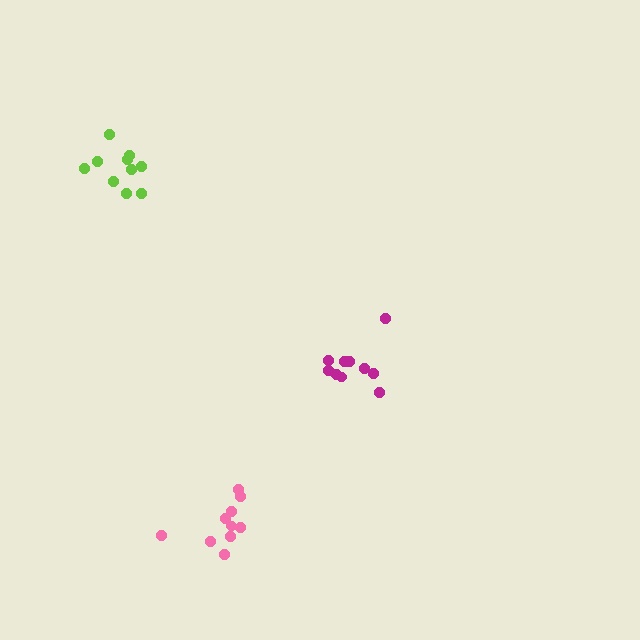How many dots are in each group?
Group 1: 10 dots, Group 2: 10 dots, Group 3: 10 dots (30 total).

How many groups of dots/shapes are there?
There are 3 groups.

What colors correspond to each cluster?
The clusters are colored: lime, magenta, pink.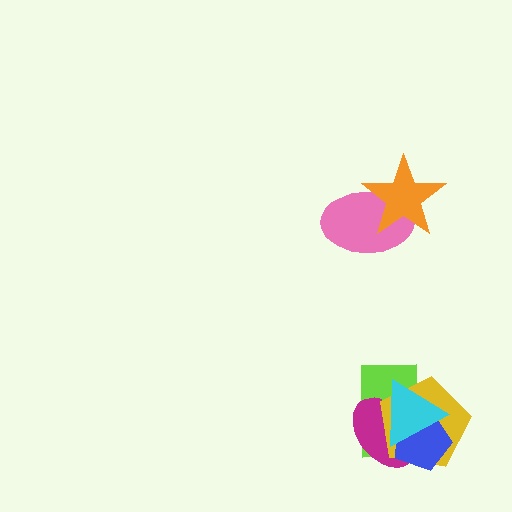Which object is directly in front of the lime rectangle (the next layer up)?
The magenta ellipse is directly in front of the lime rectangle.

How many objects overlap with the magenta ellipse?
4 objects overlap with the magenta ellipse.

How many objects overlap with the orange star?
1 object overlaps with the orange star.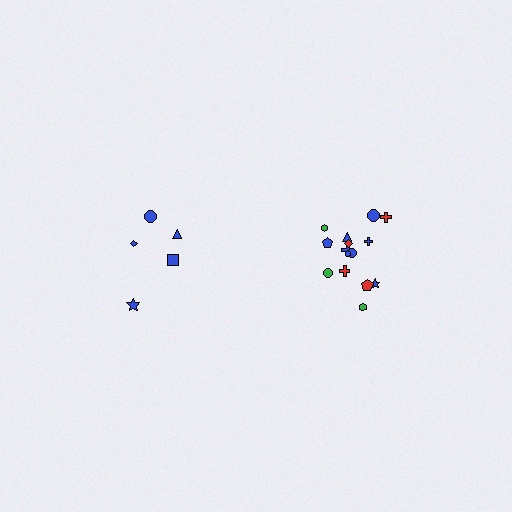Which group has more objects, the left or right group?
The right group.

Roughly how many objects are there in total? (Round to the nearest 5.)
Roughly 20 objects in total.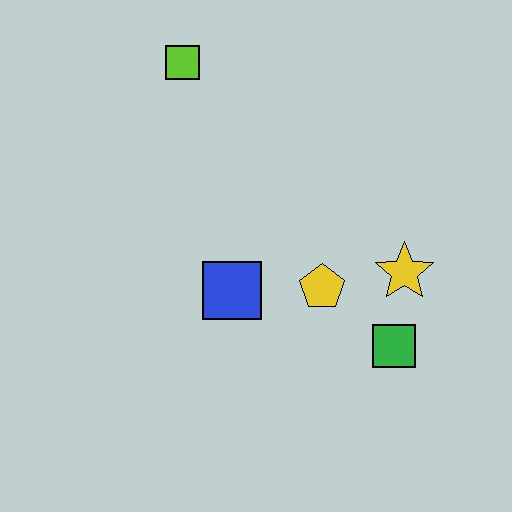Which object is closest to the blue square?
The yellow pentagon is closest to the blue square.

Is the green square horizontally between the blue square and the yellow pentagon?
No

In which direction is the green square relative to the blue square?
The green square is to the right of the blue square.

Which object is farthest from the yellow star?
The lime square is farthest from the yellow star.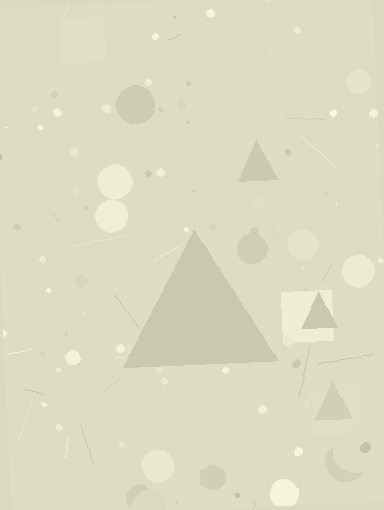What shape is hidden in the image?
A triangle is hidden in the image.